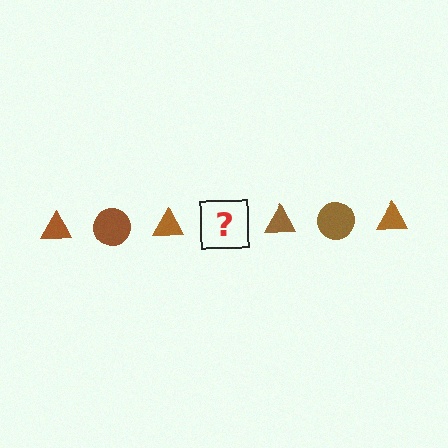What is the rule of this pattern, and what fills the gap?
The rule is that the pattern cycles through triangle, circle shapes in brown. The gap should be filled with a brown circle.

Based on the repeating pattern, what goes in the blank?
The blank should be a brown circle.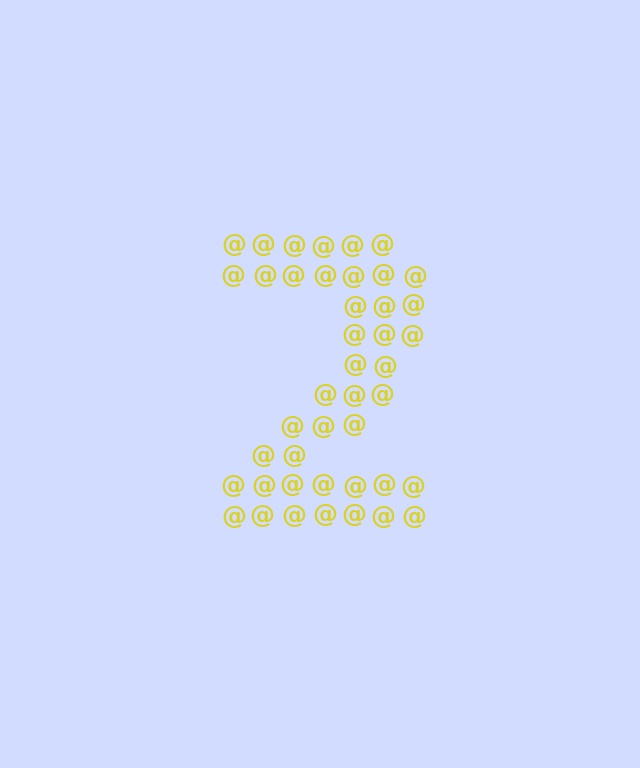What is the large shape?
The large shape is the digit 2.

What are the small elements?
The small elements are at signs.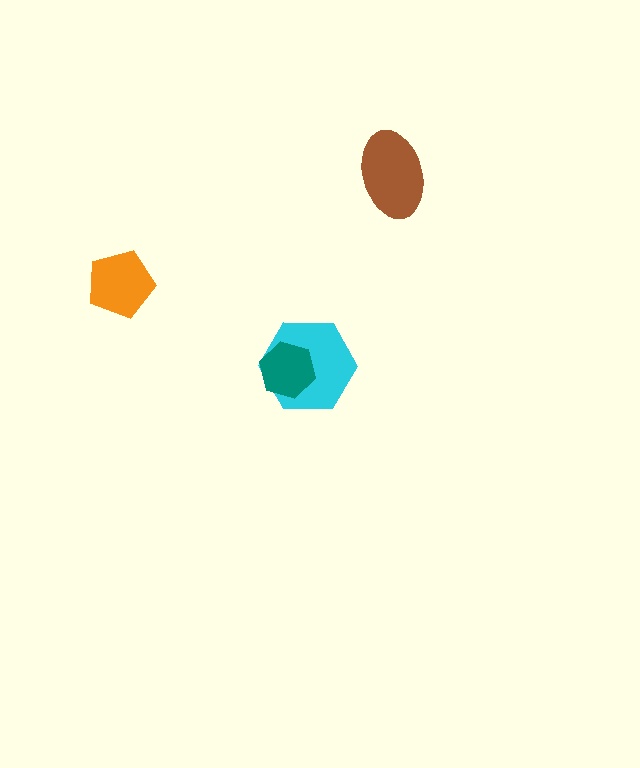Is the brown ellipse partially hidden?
No, no other shape covers it.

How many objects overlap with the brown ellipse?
0 objects overlap with the brown ellipse.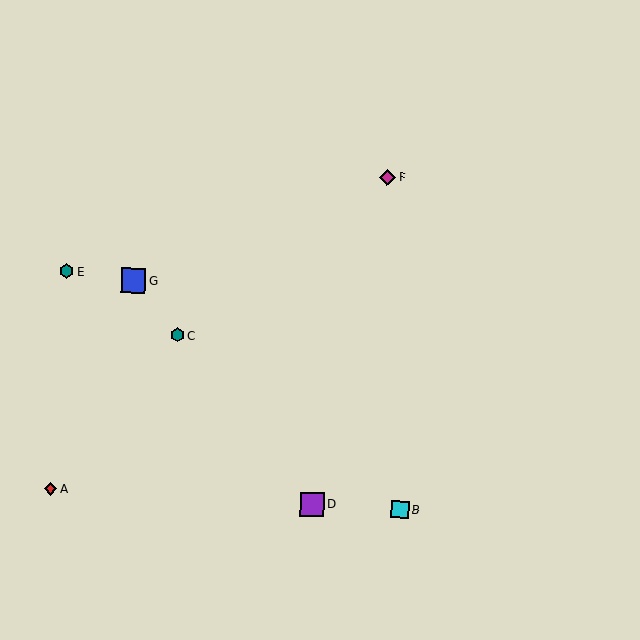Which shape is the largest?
The blue square (labeled G) is the largest.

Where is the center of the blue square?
The center of the blue square is at (133, 281).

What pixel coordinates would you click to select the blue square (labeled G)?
Click at (133, 281) to select the blue square G.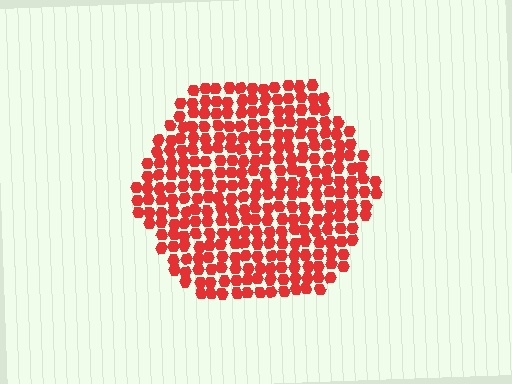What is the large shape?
The large shape is a hexagon.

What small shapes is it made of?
It is made of small hexagons.